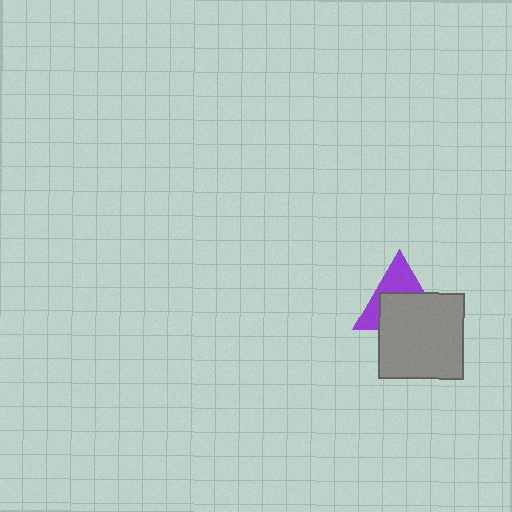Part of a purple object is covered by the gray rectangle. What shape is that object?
It is a triangle.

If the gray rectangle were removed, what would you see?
You would see the complete purple triangle.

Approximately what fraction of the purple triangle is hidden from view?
Roughly 55% of the purple triangle is hidden behind the gray rectangle.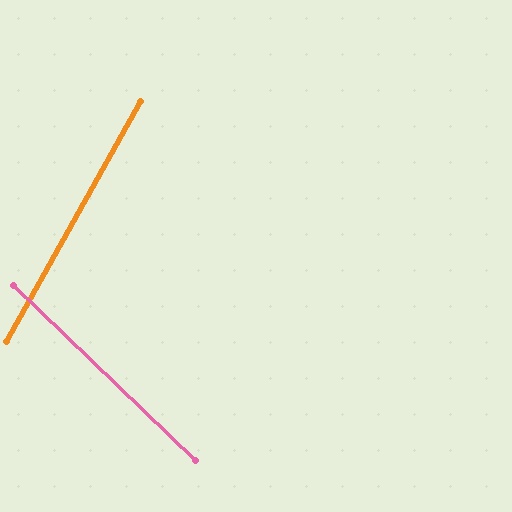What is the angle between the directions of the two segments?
Approximately 75 degrees.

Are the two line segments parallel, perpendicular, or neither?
Neither parallel nor perpendicular — they differ by about 75°.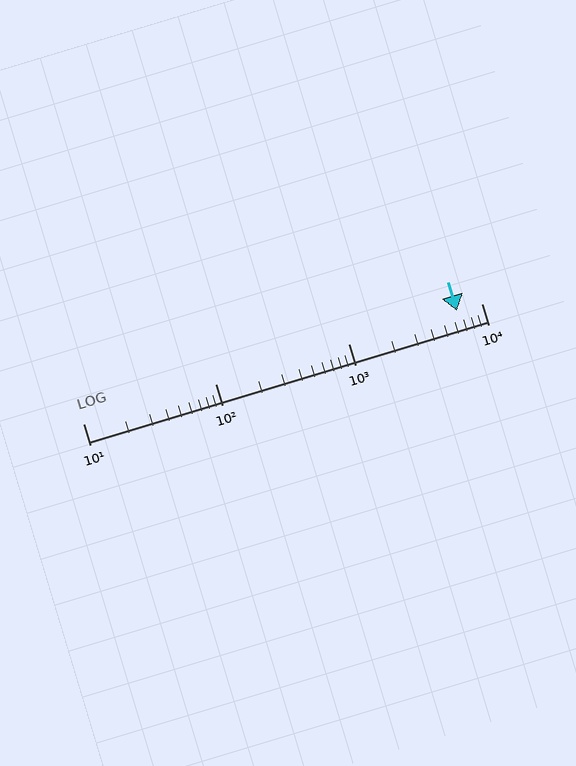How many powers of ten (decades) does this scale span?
The scale spans 3 decades, from 10 to 10000.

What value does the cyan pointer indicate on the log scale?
The pointer indicates approximately 6500.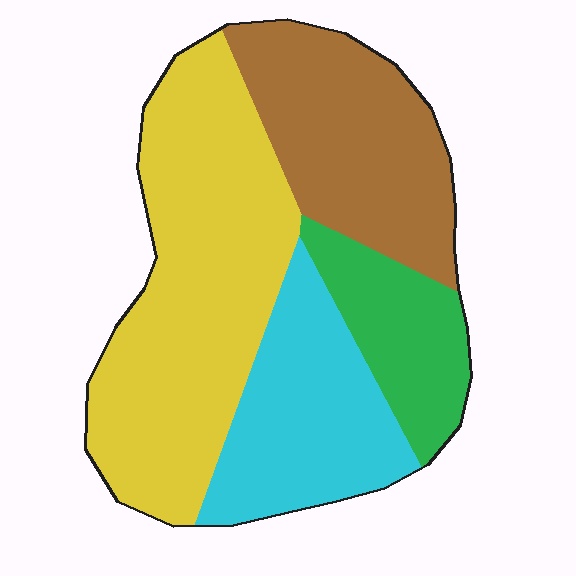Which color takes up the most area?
Yellow, at roughly 40%.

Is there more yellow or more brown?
Yellow.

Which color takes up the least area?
Green, at roughly 15%.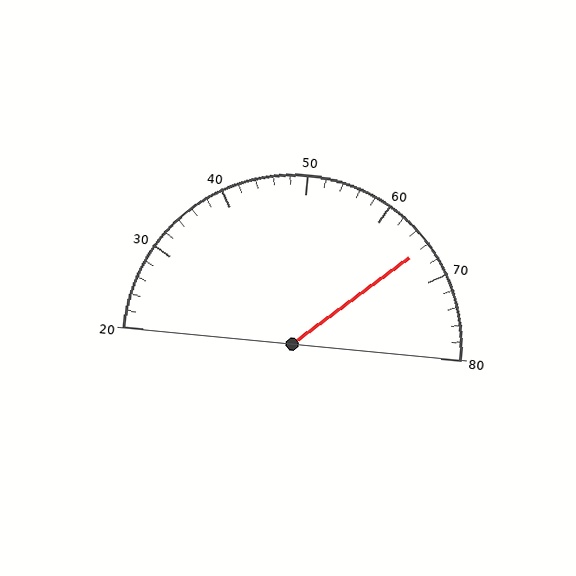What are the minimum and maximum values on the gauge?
The gauge ranges from 20 to 80.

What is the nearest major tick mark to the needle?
The nearest major tick mark is 70.